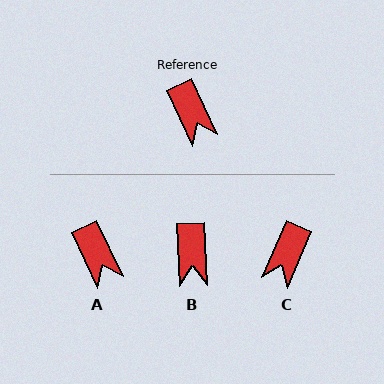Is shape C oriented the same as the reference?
No, it is off by about 49 degrees.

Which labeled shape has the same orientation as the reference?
A.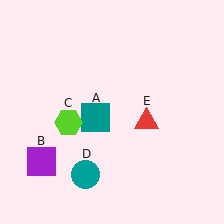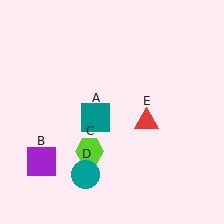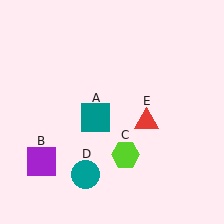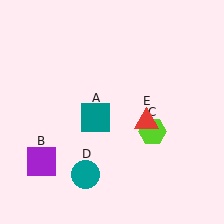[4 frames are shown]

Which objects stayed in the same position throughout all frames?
Teal square (object A) and purple square (object B) and teal circle (object D) and red triangle (object E) remained stationary.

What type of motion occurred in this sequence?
The lime hexagon (object C) rotated counterclockwise around the center of the scene.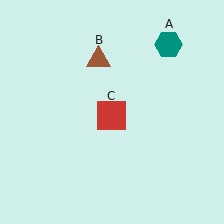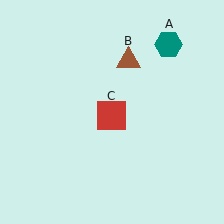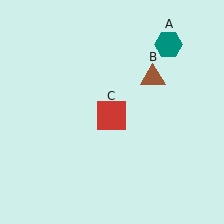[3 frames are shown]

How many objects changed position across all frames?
1 object changed position: brown triangle (object B).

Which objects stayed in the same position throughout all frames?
Teal hexagon (object A) and red square (object C) remained stationary.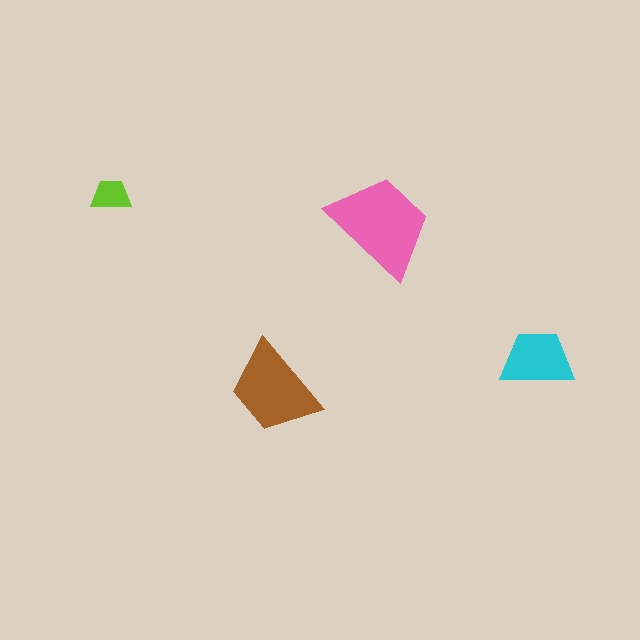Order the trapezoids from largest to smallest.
the pink one, the brown one, the cyan one, the lime one.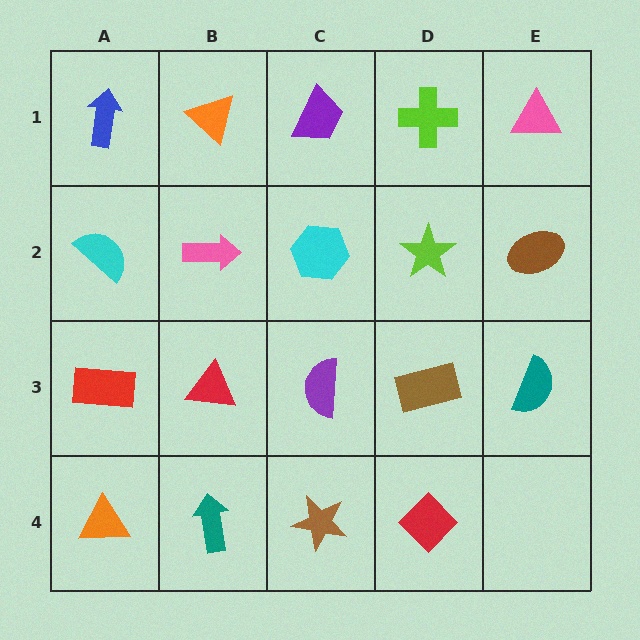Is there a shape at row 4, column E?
No, that cell is empty.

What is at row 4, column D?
A red diamond.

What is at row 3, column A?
A red rectangle.